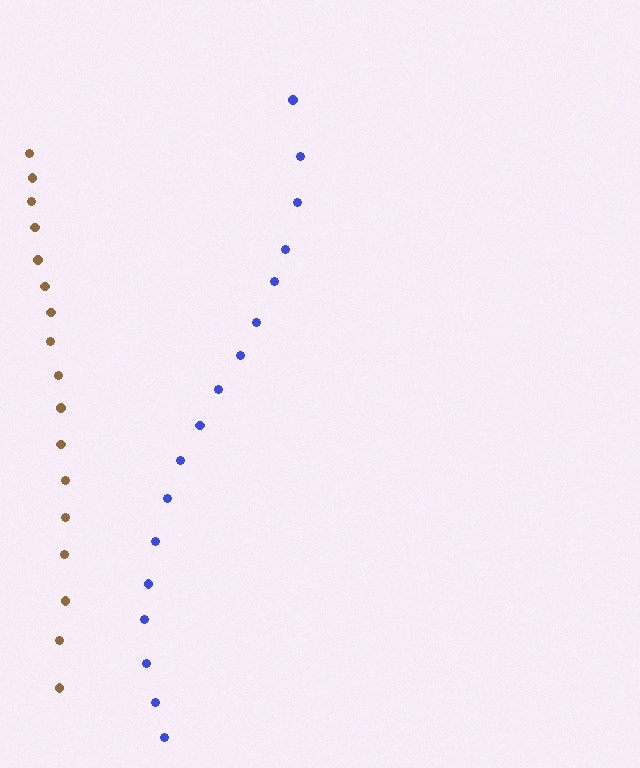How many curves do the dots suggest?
There are 2 distinct paths.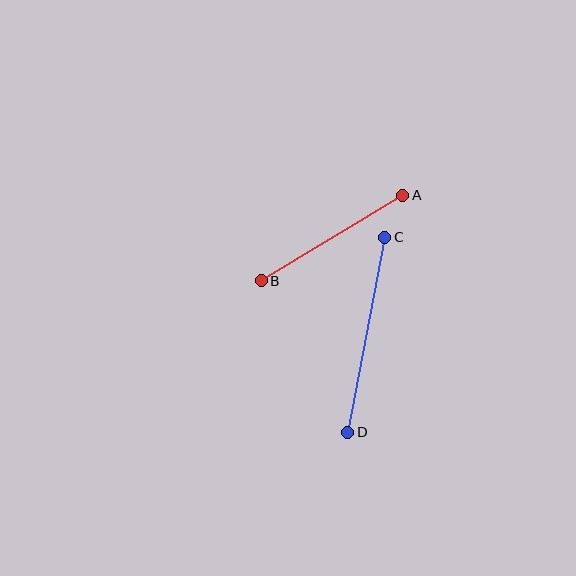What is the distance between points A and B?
The distance is approximately 165 pixels.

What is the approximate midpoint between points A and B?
The midpoint is at approximately (332, 238) pixels.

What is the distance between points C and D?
The distance is approximately 198 pixels.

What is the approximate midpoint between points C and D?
The midpoint is at approximately (366, 335) pixels.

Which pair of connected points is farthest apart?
Points C and D are farthest apart.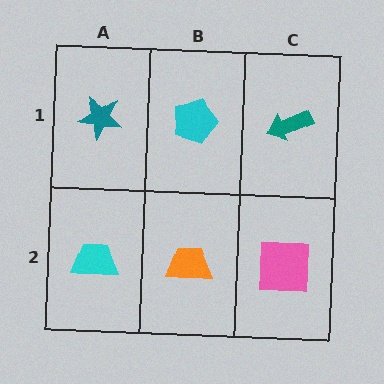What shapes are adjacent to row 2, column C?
A teal arrow (row 1, column C), an orange trapezoid (row 2, column B).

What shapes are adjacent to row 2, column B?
A cyan pentagon (row 1, column B), a cyan trapezoid (row 2, column A), a pink square (row 2, column C).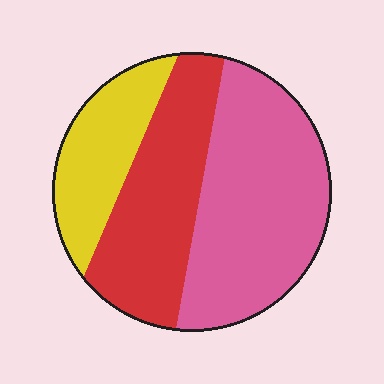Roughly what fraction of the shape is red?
Red takes up about one third (1/3) of the shape.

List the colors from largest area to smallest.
From largest to smallest: pink, red, yellow.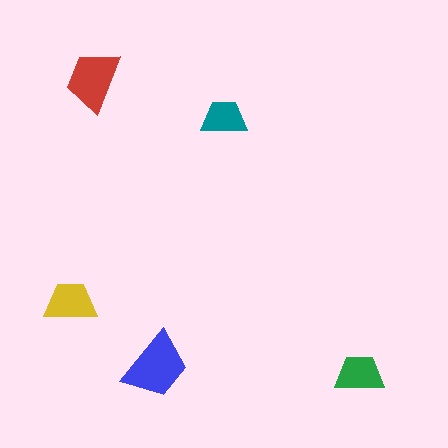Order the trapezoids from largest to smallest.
the blue one, the red one, the yellow one, the green one, the teal one.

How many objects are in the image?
There are 5 objects in the image.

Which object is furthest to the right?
The green trapezoid is rightmost.